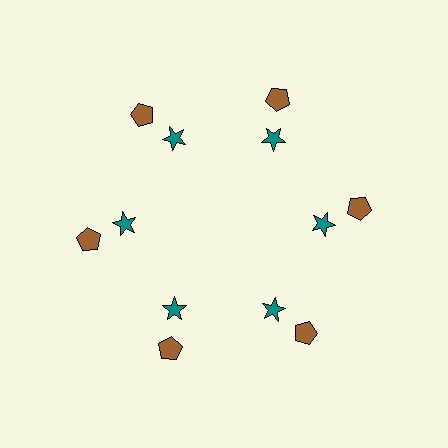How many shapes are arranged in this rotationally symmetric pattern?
There are 12 shapes, arranged in 6 groups of 2.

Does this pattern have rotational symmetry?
Yes, this pattern has 6-fold rotational symmetry. It looks the same after rotating 60 degrees around the center.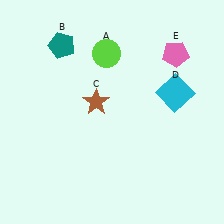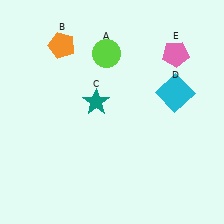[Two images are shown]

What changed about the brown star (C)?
In Image 1, C is brown. In Image 2, it changed to teal.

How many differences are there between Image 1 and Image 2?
There are 2 differences between the two images.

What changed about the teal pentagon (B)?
In Image 1, B is teal. In Image 2, it changed to orange.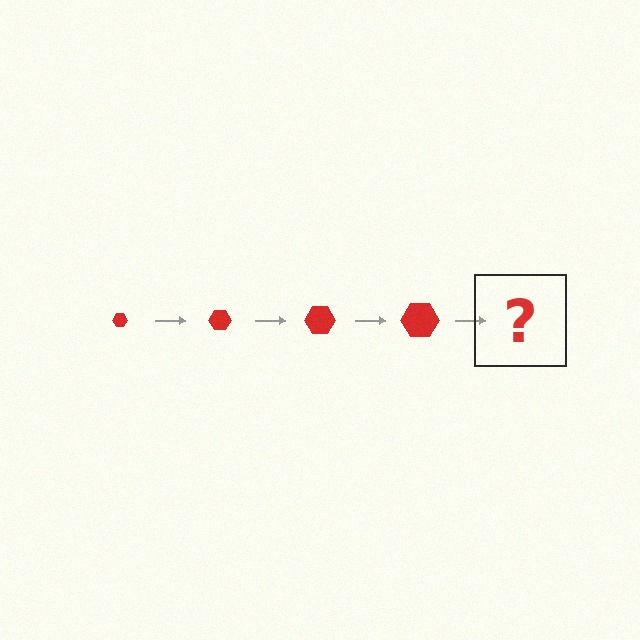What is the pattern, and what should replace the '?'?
The pattern is that the hexagon gets progressively larger each step. The '?' should be a red hexagon, larger than the previous one.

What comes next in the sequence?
The next element should be a red hexagon, larger than the previous one.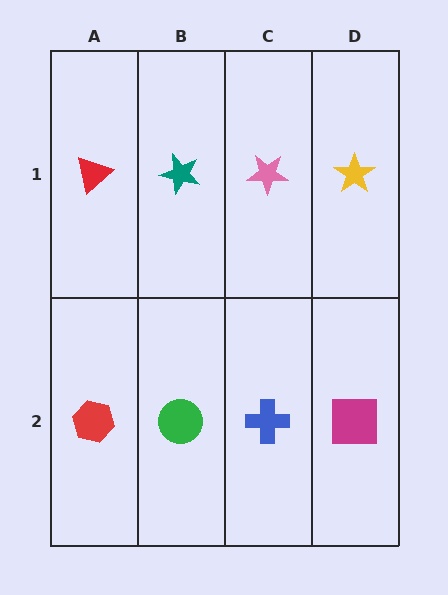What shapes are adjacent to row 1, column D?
A magenta square (row 2, column D), a pink star (row 1, column C).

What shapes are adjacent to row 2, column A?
A red triangle (row 1, column A), a green circle (row 2, column B).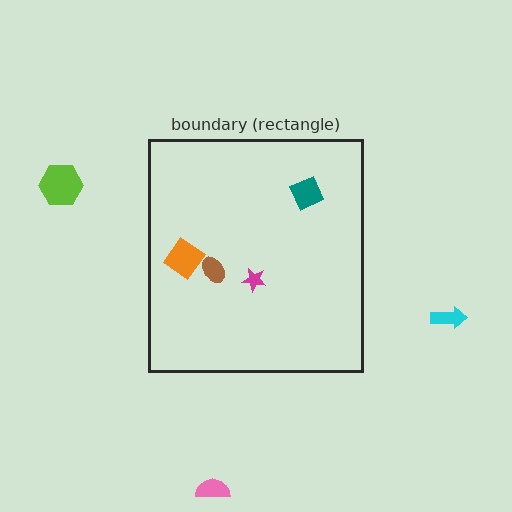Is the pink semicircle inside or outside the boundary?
Outside.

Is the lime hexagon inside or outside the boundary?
Outside.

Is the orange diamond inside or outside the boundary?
Inside.